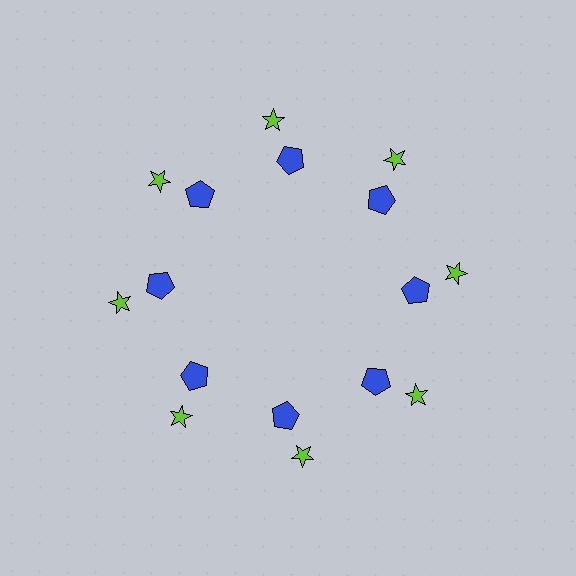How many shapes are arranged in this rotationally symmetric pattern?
There are 16 shapes, arranged in 8 groups of 2.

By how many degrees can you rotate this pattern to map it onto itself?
The pattern maps onto itself every 45 degrees of rotation.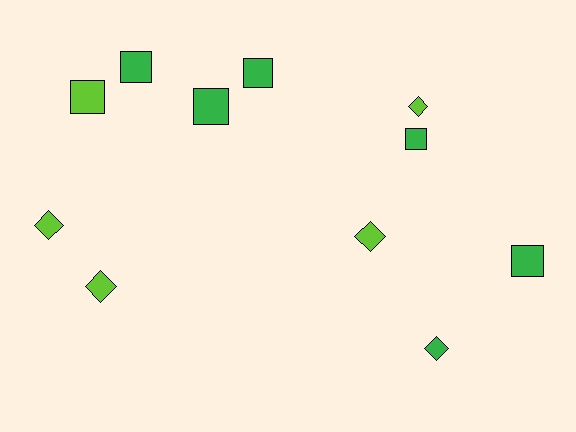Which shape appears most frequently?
Square, with 6 objects.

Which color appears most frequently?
Green, with 6 objects.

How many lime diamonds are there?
There are 4 lime diamonds.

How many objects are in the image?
There are 11 objects.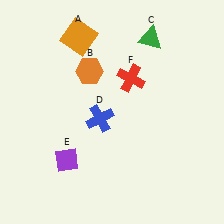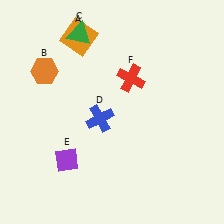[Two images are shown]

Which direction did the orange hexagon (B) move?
The orange hexagon (B) moved left.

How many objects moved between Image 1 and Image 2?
2 objects moved between the two images.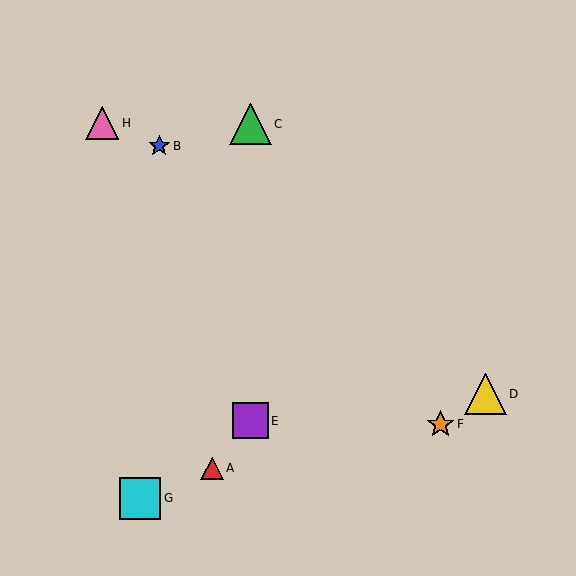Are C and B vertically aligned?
No, C is at x≈251 and B is at x≈159.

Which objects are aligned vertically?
Objects C, E are aligned vertically.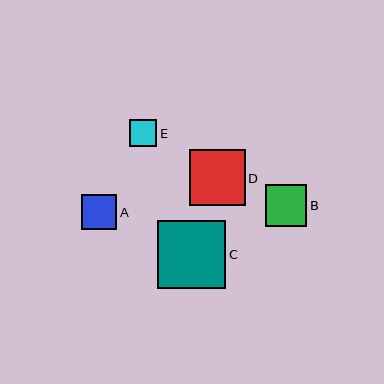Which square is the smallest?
Square E is the smallest with a size of approximately 27 pixels.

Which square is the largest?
Square C is the largest with a size of approximately 68 pixels.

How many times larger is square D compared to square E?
Square D is approximately 2.1 times the size of square E.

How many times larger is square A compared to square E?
Square A is approximately 1.3 times the size of square E.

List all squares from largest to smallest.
From largest to smallest: C, D, B, A, E.